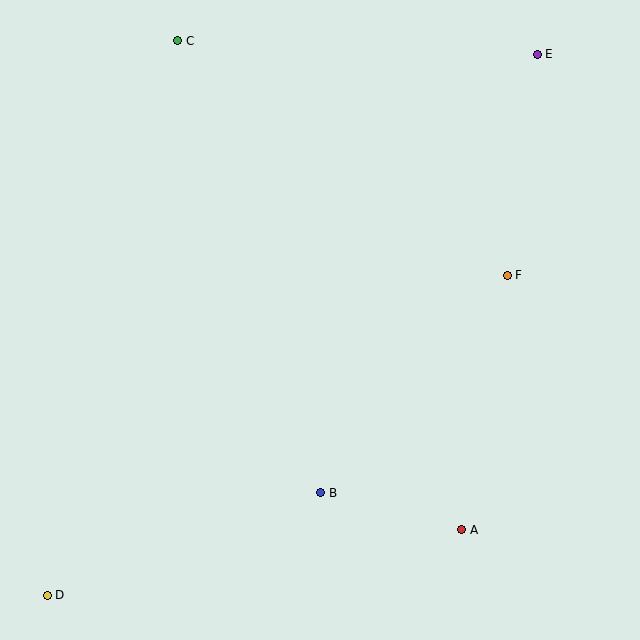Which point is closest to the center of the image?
Point B at (321, 493) is closest to the center.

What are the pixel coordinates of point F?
Point F is at (507, 275).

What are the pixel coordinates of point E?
Point E is at (537, 54).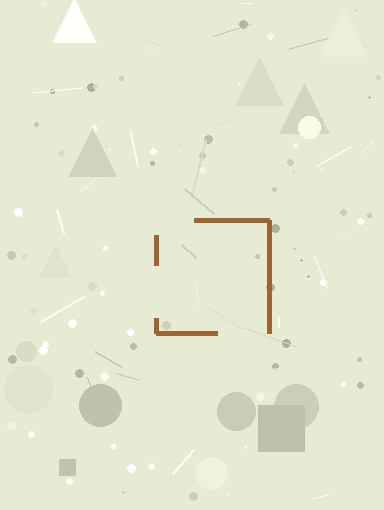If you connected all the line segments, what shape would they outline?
They would outline a square.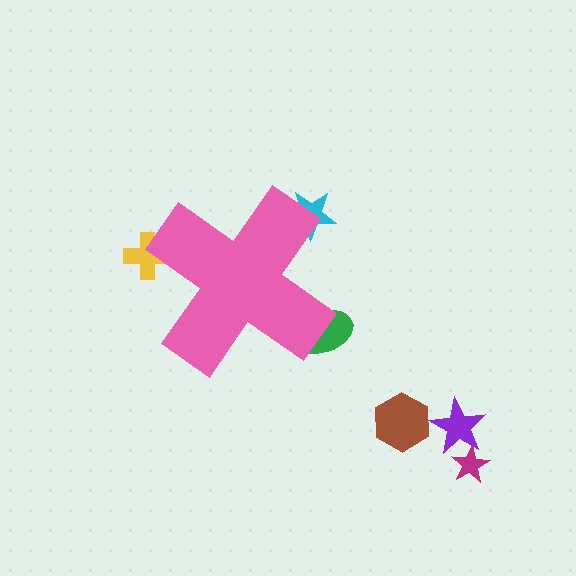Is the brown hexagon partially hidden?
No, the brown hexagon is fully visible.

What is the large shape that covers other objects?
A pink cross.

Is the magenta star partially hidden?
No, the magenta star is fully visible.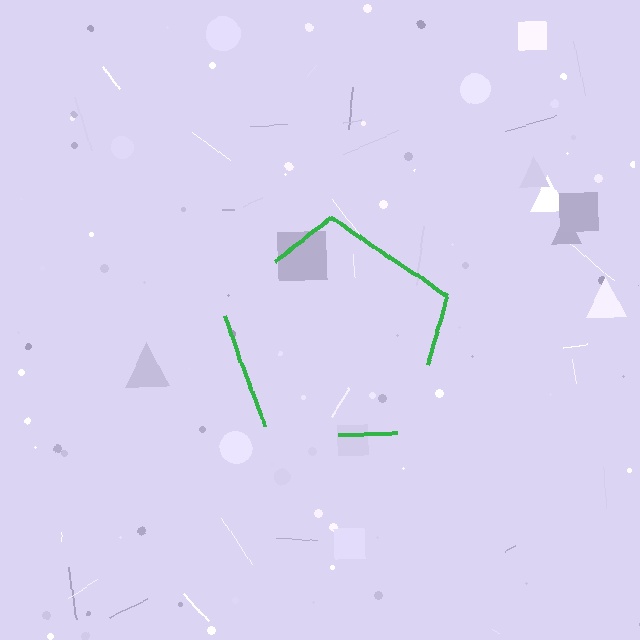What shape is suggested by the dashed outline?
The dashed outline suggests a pentagon.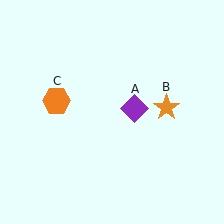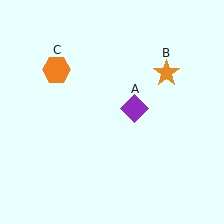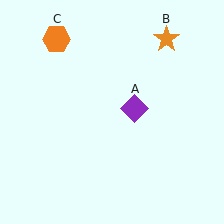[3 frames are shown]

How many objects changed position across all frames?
2 objects changed position: orange star (object B), orange hexagon (object C).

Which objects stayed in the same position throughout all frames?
Purple diamond (object A) remained stationary.